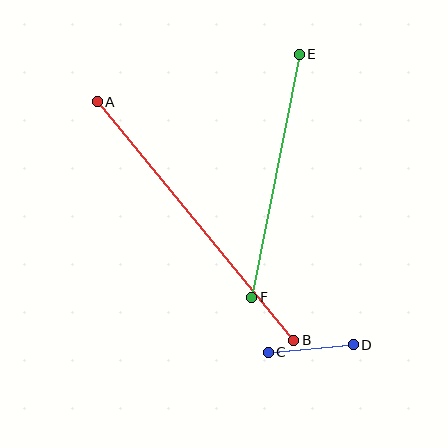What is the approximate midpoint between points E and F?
The midpoint is at approximately (276, 176) pixels.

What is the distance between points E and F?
The distance is approximately 247 pixels.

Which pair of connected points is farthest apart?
Points A and B are farthest apart.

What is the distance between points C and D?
The distance is approximately 85 pixels.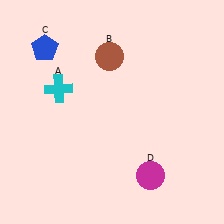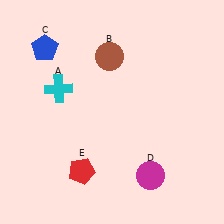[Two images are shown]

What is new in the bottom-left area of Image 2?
A red pentagon (E) was added in the bottom-left area of Image 2.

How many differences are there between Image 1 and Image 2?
There is 1 difference between the two images.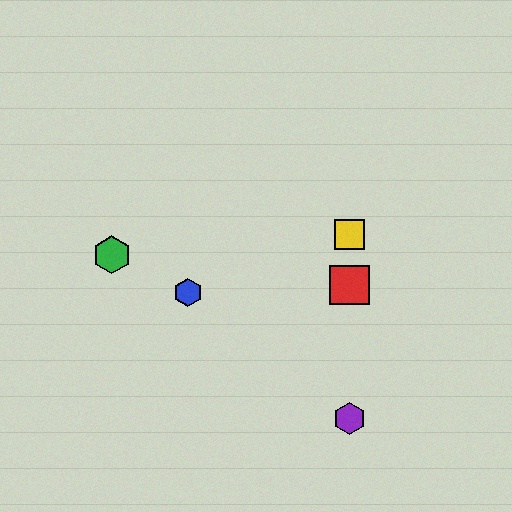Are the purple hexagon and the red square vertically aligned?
Yes, both are at x≈349.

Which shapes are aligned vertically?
The red square, the yellow square, the purple hexagon are aligned vertically.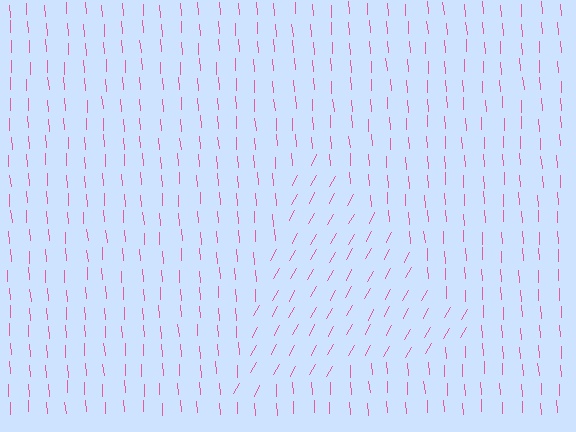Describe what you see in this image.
The image is filled with small pink line segments. A triangle region in the image has lines oriented differently from the surrounding lines, creating a visible texture boundary.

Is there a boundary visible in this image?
Yes, there is a texture boundary formed by a change in line orientation.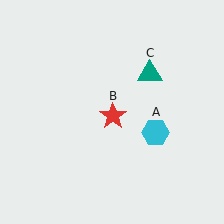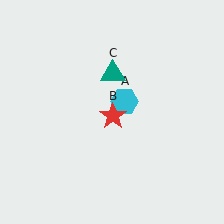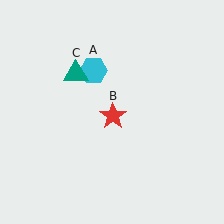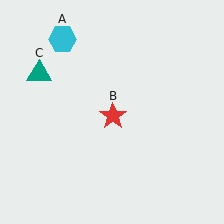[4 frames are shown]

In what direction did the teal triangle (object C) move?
The teal triangle (object C) moved left.